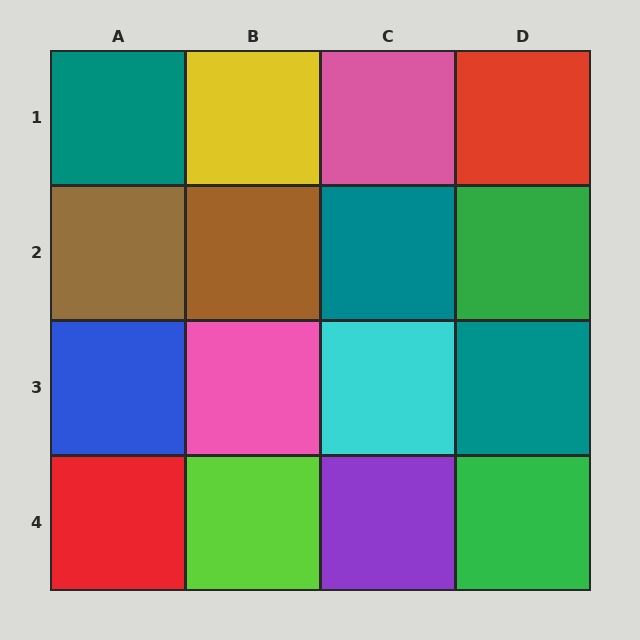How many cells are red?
2 cells are red.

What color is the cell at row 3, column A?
Blue.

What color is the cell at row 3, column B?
Pink.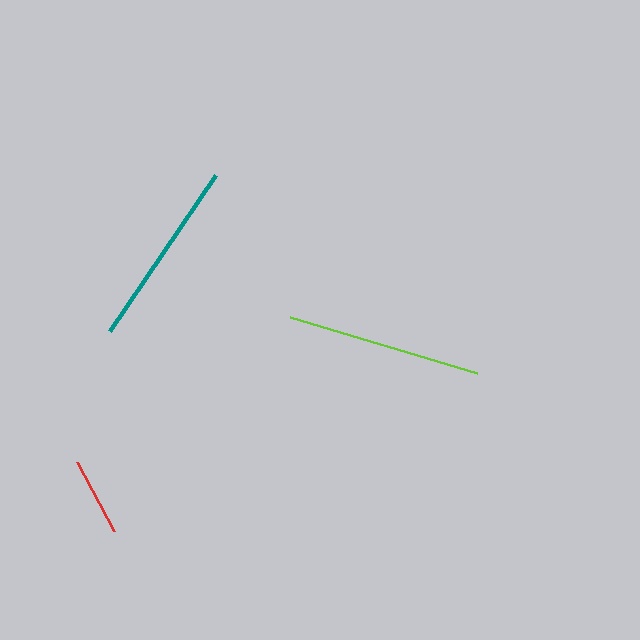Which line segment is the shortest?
The red line is the shortest at approximately 78 pixels.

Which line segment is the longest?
The lime line is the longest at approximately 195 pixels.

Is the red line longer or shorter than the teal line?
The teal line is longer than the red line.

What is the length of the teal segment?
The teal segment is approximately 189 pixels long.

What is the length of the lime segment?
The lime segment is approximately 195 pixels long.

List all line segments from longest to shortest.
From longest to shortest: lime, teal, red.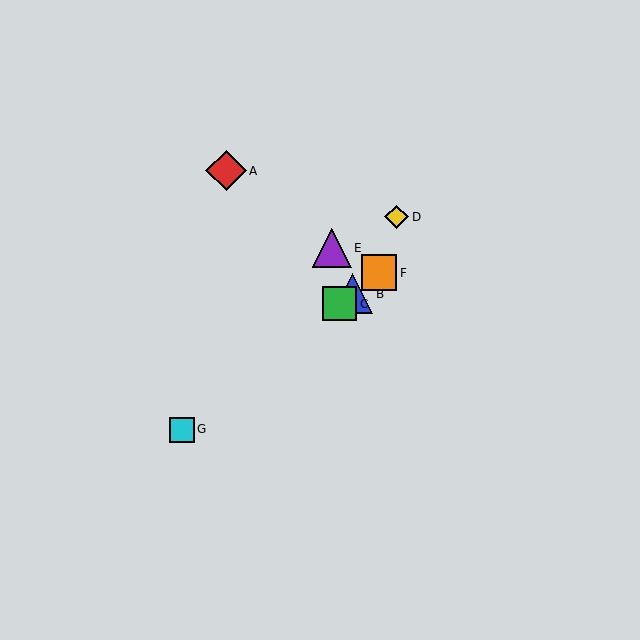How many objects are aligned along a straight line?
4 objects (B, C, F, G) are aligned along a straight line.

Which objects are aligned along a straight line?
Objects B, C, F, G are aligned along a straight line.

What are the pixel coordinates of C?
Object C is at (340, 304).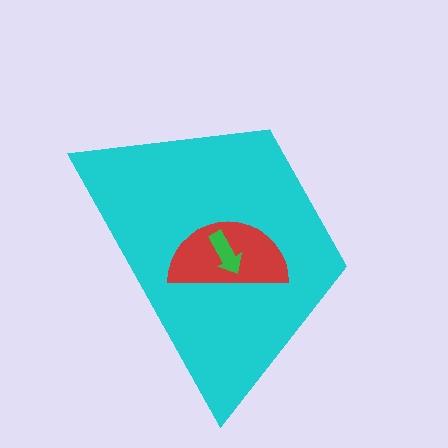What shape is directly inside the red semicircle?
The green arrow.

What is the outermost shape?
The cyan trapezoid.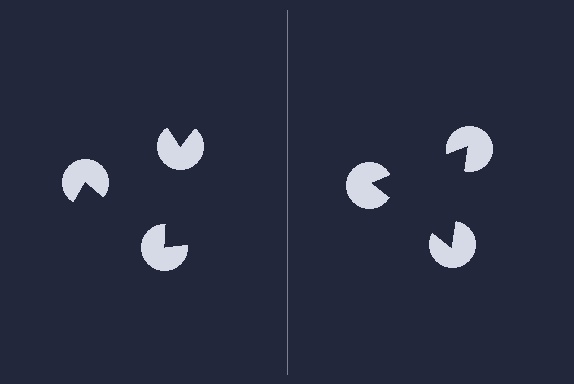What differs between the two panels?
The pac-man discs are positioned identically on both sides; only the wedge orientations differ. On the right they align to a triangle; on the left they are misaligned.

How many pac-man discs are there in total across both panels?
6 — 3 on each side.